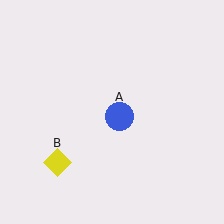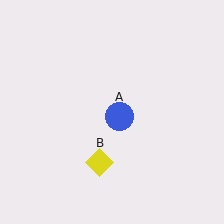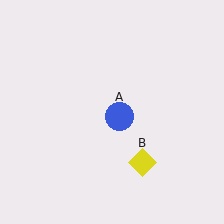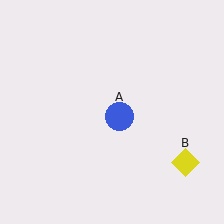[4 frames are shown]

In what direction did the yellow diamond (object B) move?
The yellow diamond (object B) moved right.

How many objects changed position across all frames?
1 object changed position: yellow diamond (object B).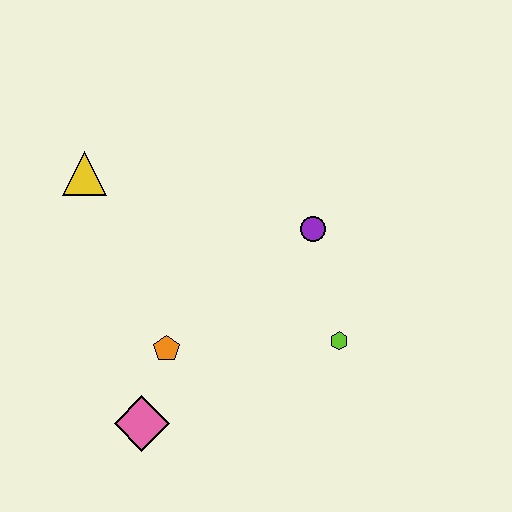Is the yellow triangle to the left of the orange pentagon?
Yes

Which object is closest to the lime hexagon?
The purple circle is closest to the lime hexagon.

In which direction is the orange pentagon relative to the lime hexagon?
The orange pentagon is to the left of the lime hexagon.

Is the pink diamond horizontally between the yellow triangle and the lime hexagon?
Yes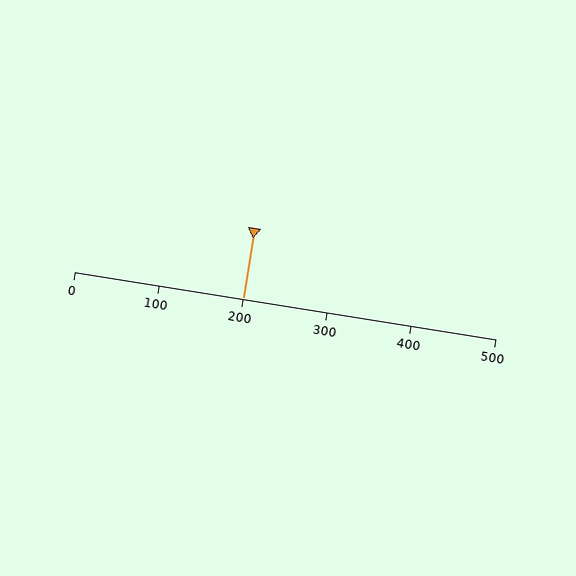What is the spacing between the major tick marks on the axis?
The major ticks are spaced 100 apart.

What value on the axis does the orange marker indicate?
The marker indicates approximately 200.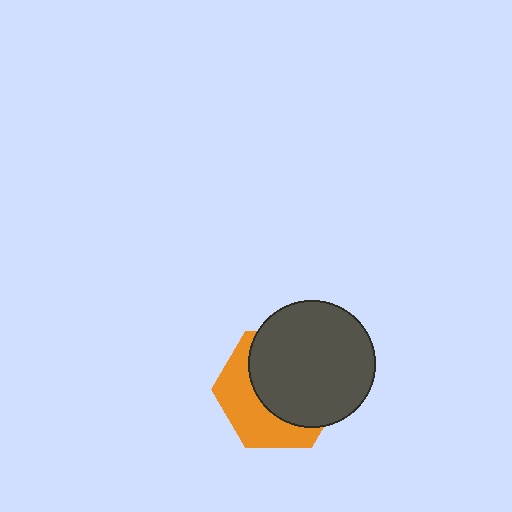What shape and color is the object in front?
The object in front is a dark gray circle.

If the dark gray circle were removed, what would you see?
You would see the complete orange hexagon.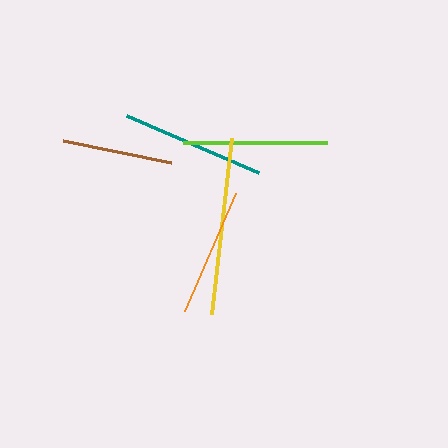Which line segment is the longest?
The yellow line is the longest at approximately 177 pixels.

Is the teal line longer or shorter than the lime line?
The lime line is longer than the teal line.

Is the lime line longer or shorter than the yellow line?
The yellow line is longer than the lime line.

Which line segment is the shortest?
The brown line is the shortest at approximately 110 pixels.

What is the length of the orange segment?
The orange segment is approximately 129 pixels long.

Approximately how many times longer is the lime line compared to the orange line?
The lime line is approximately 1.1 times the length of the orange line.